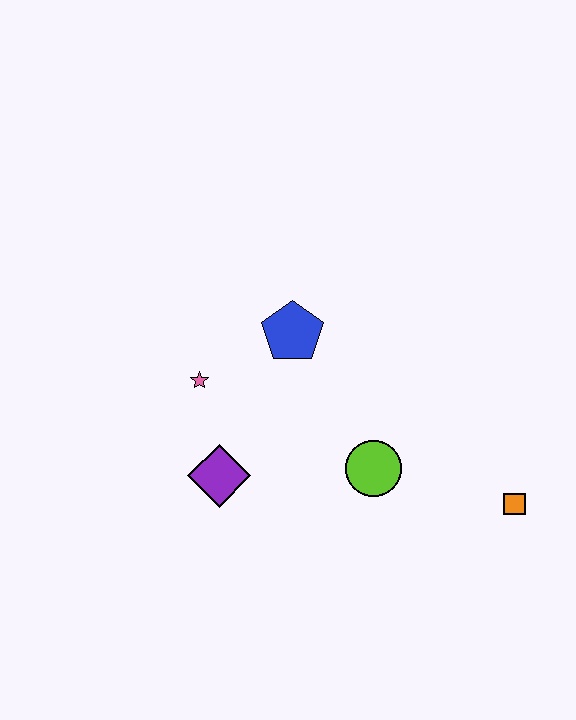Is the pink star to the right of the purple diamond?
No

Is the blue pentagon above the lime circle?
Yes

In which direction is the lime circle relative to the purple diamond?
The lime circle is to the right of the purple diamond.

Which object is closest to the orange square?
The lime circle is closest to the orange square.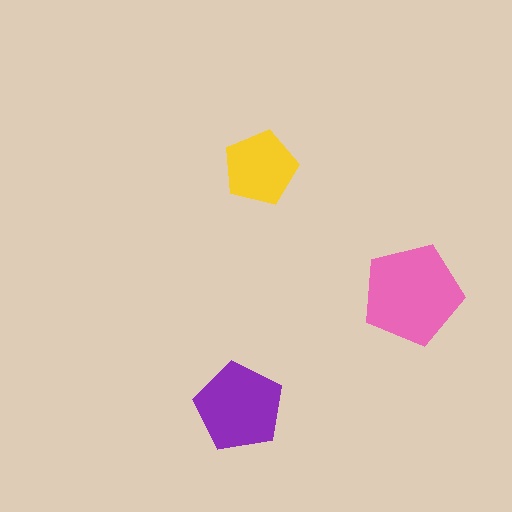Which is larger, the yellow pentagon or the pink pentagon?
The pink one.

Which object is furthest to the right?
The pink pentagon is rightmost.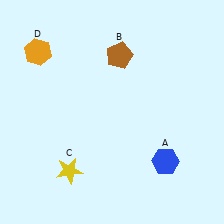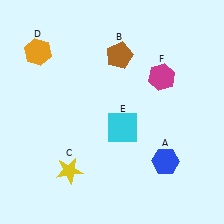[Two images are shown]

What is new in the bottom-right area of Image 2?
A cyan square (E) was added in the bottom-right area of Image 2.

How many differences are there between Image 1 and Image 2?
There are 2 differences between the two images.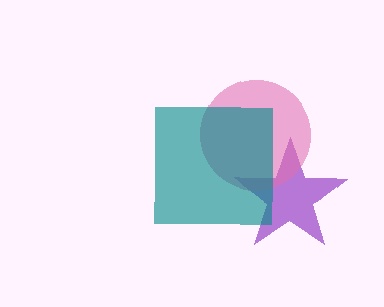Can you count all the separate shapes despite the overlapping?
Yes, there are 3 separate shapes.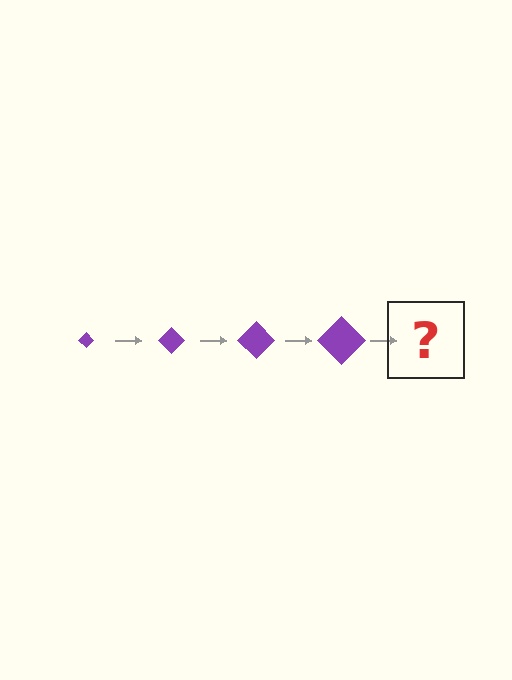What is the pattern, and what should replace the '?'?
The pattern is that the diamond gets progressively larger each step. The '?' should be a purple diamond, larger than the previous one.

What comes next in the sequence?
The next element should be a purple diamond, larger than the previous one.